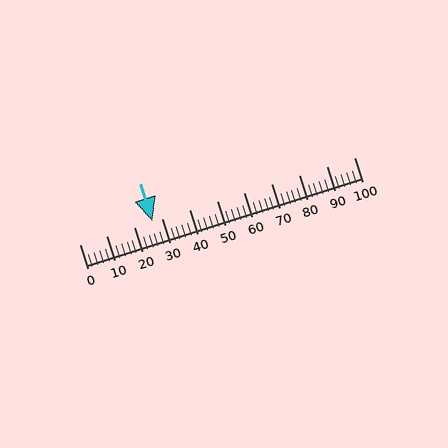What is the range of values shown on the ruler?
The ruler shows values from 0 to 100.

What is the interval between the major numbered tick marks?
The major tick marks are spaced 10 units apart.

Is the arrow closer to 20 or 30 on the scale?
The arrow is closer to 30.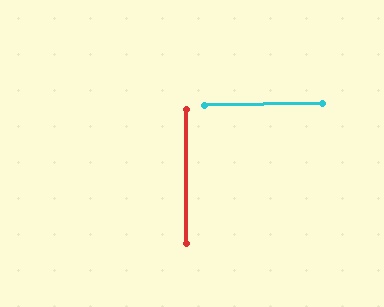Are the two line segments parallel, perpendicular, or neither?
Perpendicular — they meet at approximately 90°.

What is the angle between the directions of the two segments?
Approximately 90 degrees.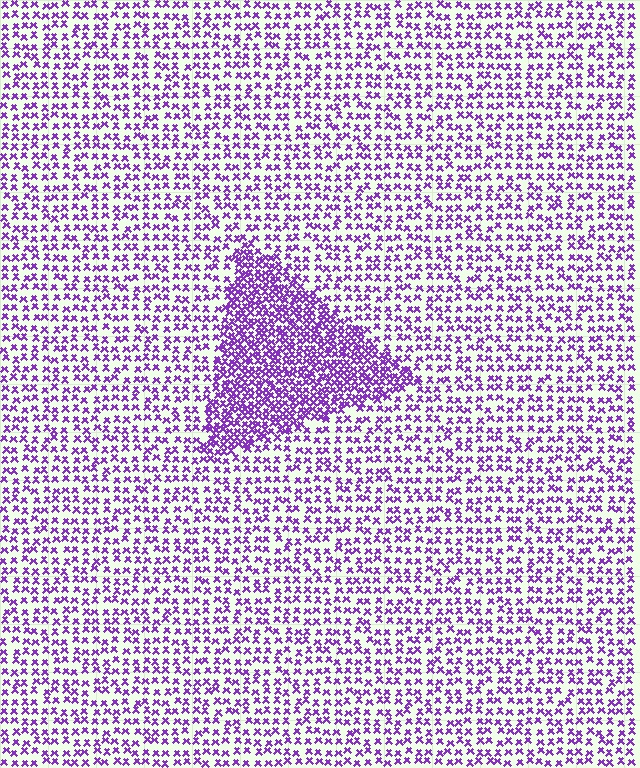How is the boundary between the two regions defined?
The boundary is defined by a change in element density (approximately 2.1x ratio). All elements are the same color, size, and shape.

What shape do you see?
I see a triangle.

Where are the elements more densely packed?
The elements are more densely packed inside the triangle boundary.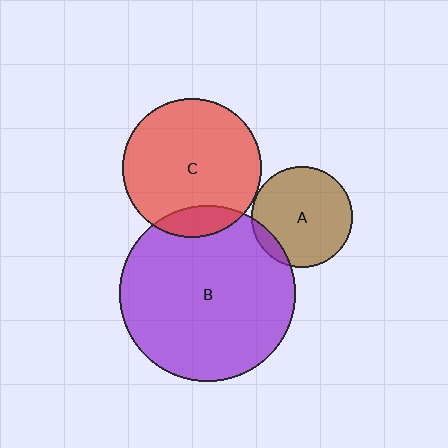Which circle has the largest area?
Circle B (purple).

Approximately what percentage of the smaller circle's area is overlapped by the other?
Approximately 15%.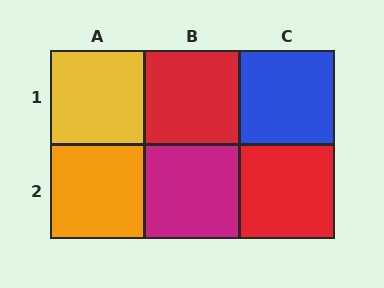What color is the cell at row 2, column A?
Orange.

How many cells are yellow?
1 cell is yellow.